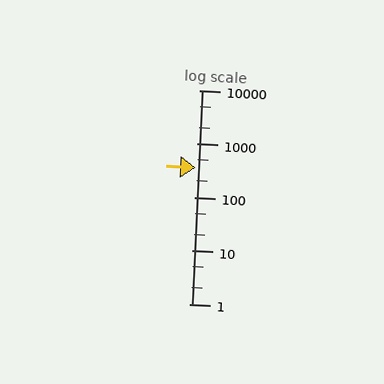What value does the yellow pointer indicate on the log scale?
The pointer indicates approximately 360.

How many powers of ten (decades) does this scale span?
The scale spans 4 decades, from 1 to 10000.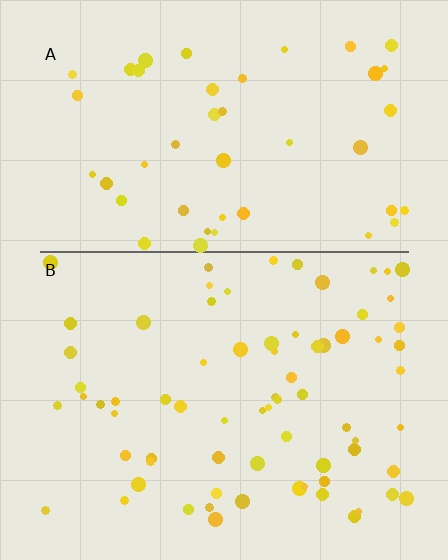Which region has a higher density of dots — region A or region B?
B (the bottom).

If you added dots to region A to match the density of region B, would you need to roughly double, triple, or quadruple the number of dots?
Approximately double.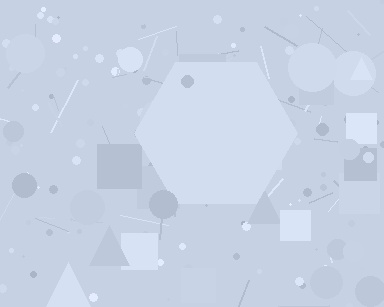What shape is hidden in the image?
A hexagon is hidden in the image.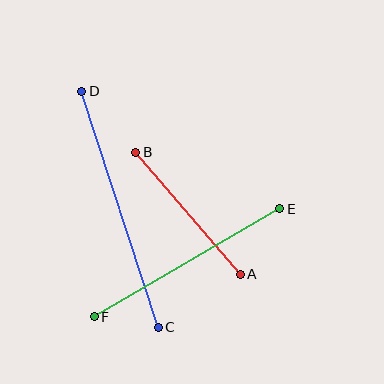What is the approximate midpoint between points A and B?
The midpoint is at approximately (188, 213) pixels.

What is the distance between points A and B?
The distance is approximately 161 pixels.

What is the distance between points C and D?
The distance is approximately 248 pixels.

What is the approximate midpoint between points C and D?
The midpoint is at approximately (120, 209) pixels.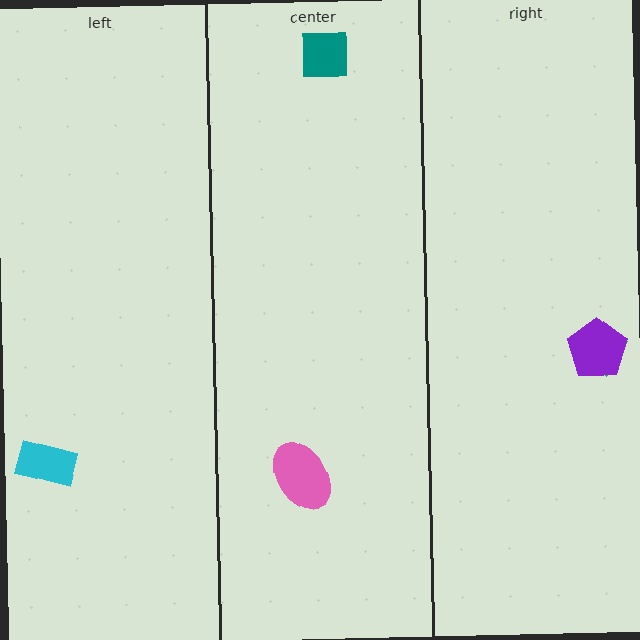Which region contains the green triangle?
The right region.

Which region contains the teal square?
The center region.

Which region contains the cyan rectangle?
The left region.